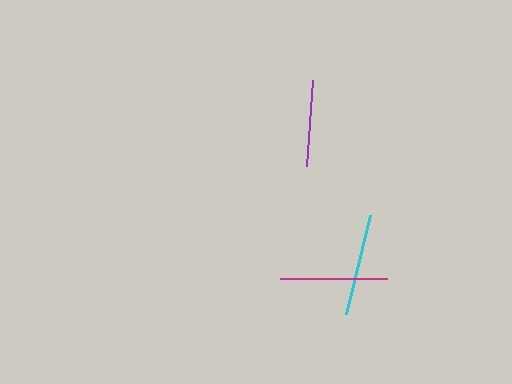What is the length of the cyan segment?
The cyan segment is approximately 102 pixels long.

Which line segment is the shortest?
The purple line is the shortest at approximately 86 pixels.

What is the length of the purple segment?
The purple segment is approximately 86 pixels long.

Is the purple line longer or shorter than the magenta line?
The magenta line is longer than the purple line.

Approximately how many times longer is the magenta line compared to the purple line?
The magenta line is approximately 1.2 times the length of the purple line.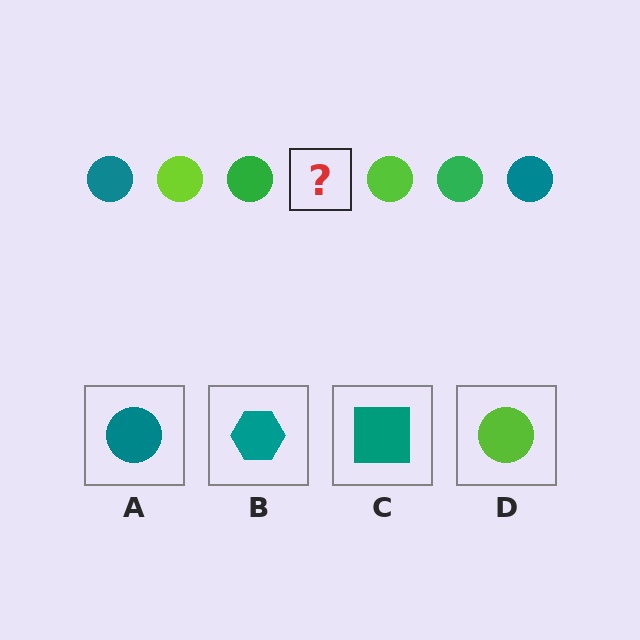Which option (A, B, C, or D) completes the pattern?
A.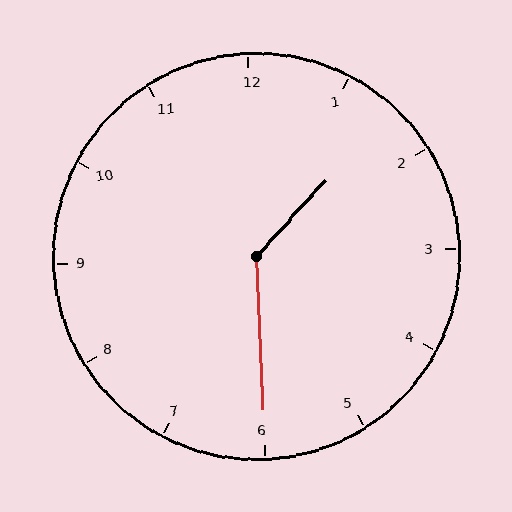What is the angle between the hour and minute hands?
Approximately 135 degrees.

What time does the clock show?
1:30.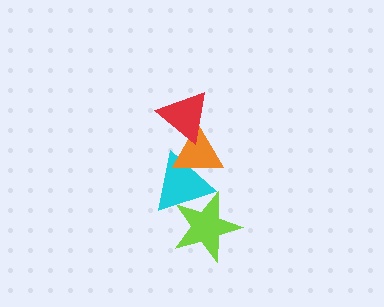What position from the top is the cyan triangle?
The cyan triangle is 3rd from the top.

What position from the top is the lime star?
The lime star is 4th from the top.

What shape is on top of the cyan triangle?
The orange triangle is on top of the cyan triangle.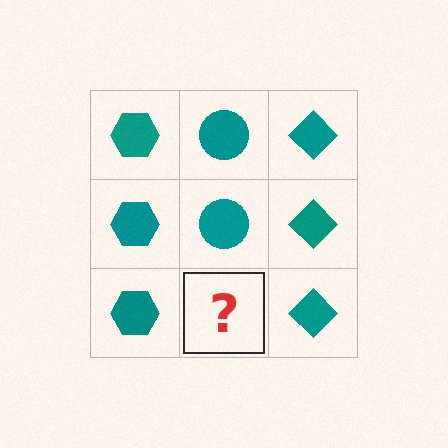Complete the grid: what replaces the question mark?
The question mark should be replaced with a teal circle.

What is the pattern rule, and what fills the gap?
The rule is that each column has a consistent shape. The gap should be filled with a teal circle.